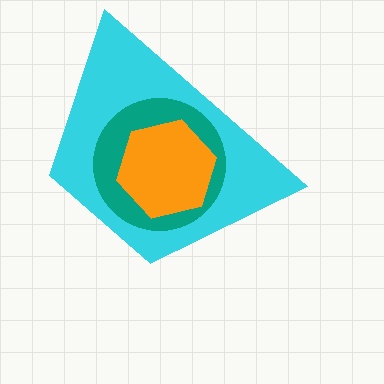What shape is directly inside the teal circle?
The orange hexagon.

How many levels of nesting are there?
3.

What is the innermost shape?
The orange hexagon.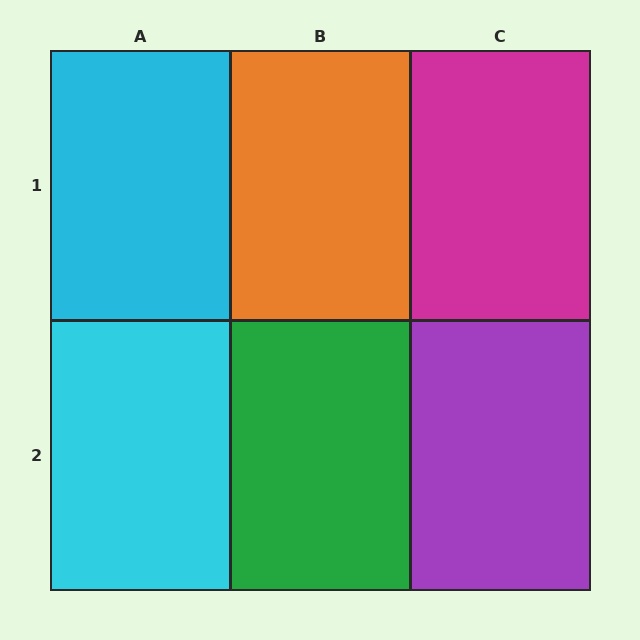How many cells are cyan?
2 cells are cyan.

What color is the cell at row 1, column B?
Orange.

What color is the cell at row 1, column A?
Cyan.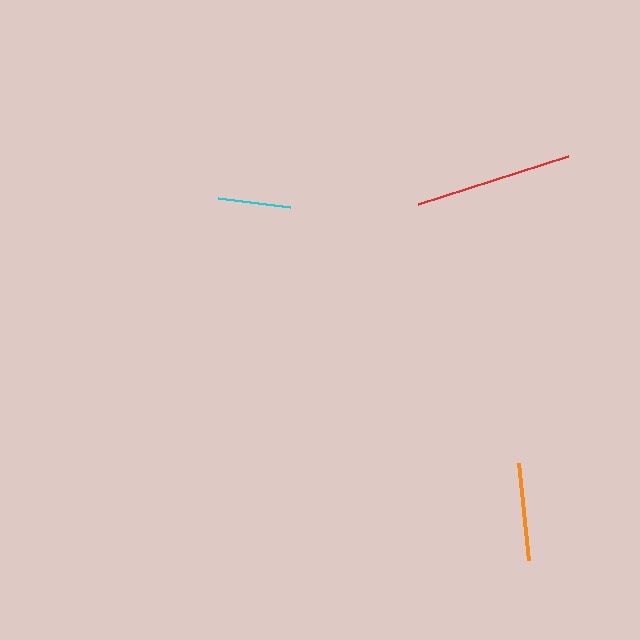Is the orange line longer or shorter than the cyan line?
The orange line is longer than the cyan line.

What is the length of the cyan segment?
The cyan segment is approximately 73 pixels long.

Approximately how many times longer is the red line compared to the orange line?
The red line is approximately 1.6 times the length of the orange line.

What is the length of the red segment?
The red segment is approximately 158 pixels long.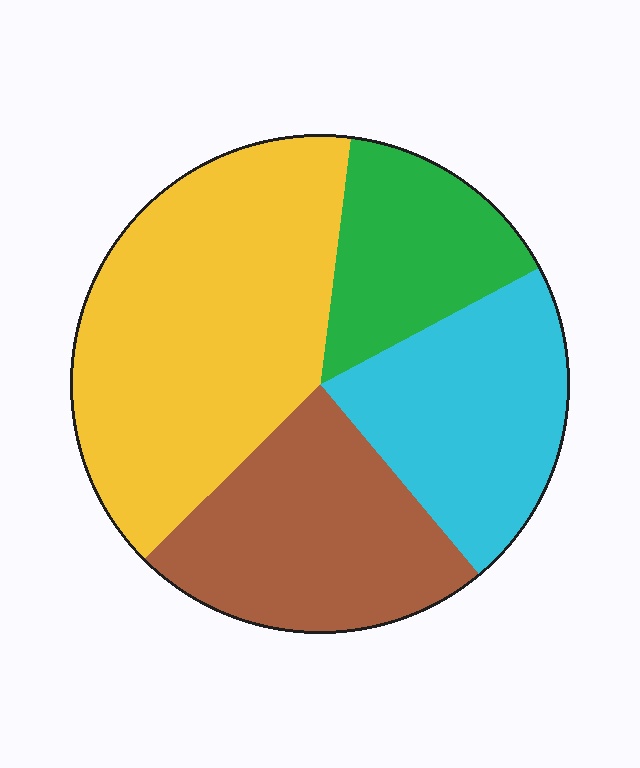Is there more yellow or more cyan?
Yellow.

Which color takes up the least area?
Green, at roughly 15%.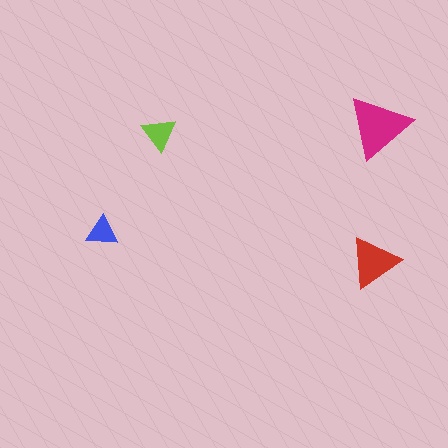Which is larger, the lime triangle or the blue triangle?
The lime one.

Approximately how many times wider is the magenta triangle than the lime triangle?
About 2 times wider.